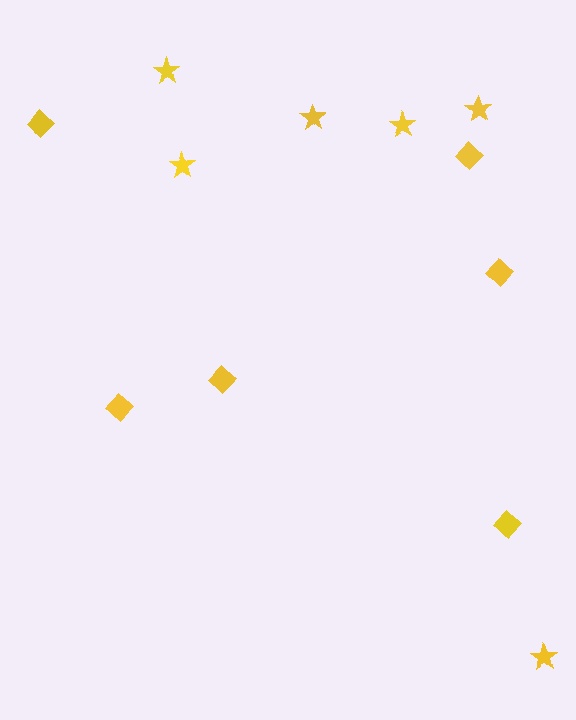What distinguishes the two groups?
There are 2 groups: one group of stars (6) and one group of diamonds (6).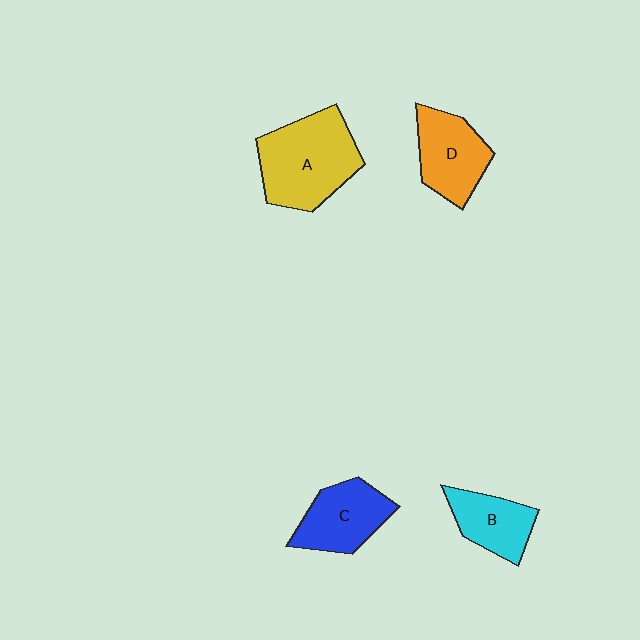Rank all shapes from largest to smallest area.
From largest to smallest: A (yellow), D (orange), C (blue), B (cyan).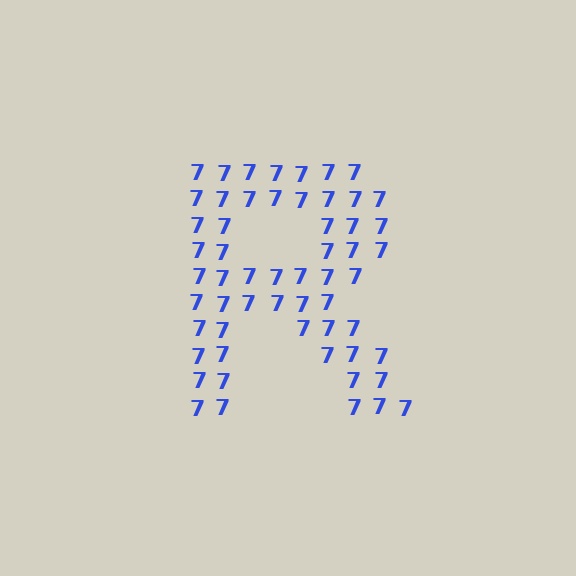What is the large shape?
The large shape is the letter R.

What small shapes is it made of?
It is made of small digit 7's.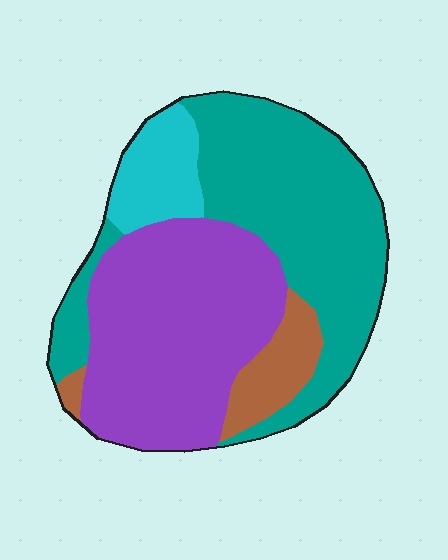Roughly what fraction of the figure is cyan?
Cyan covers about 10% of the figure.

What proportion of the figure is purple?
Purple takes up between a quarter and a half of the figure.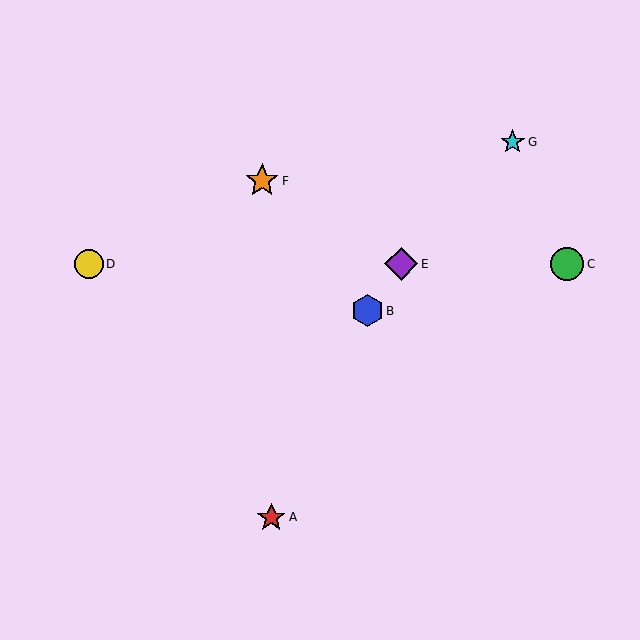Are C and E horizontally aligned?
Yes, both are at y≈264.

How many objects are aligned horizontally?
3 objects (C, D, E) are aligned horizontally.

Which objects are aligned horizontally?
Objects C, D, E are aligned horizontally.